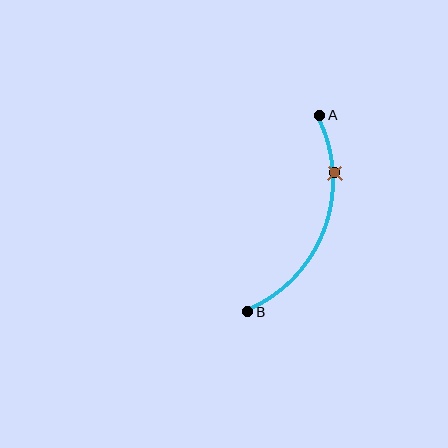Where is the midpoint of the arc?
The arc midpoint is the point on the curve farthest from the straight line joining A and B. It sits to the right of that line.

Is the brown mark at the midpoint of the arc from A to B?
No. The brown mark lies on the arc but is closer to endpoint A. The arc midpoint would be at the point on the curve equidistant along the arc from both A and B.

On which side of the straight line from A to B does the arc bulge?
The arc bulges to the right of the straight line connecting A and B.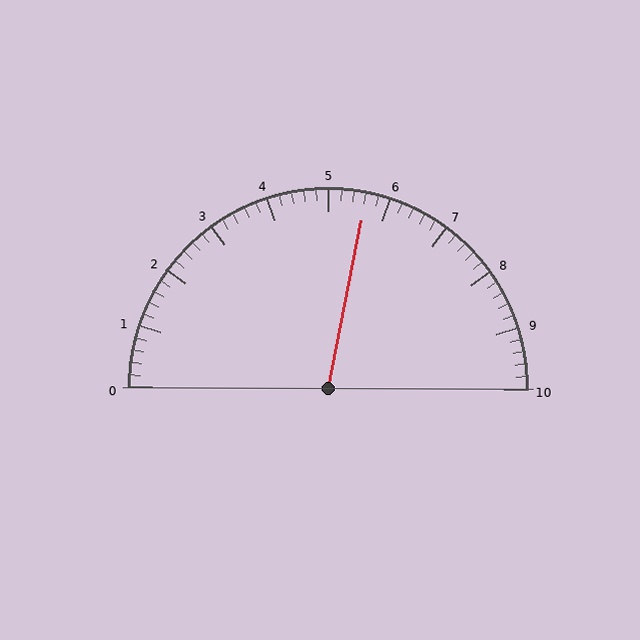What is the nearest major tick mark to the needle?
The nearest major tick mark is 6.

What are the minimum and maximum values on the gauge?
The gauge ranges from 0 to 10.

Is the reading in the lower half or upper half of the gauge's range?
The reading is in the upper half of the range (0 to 10).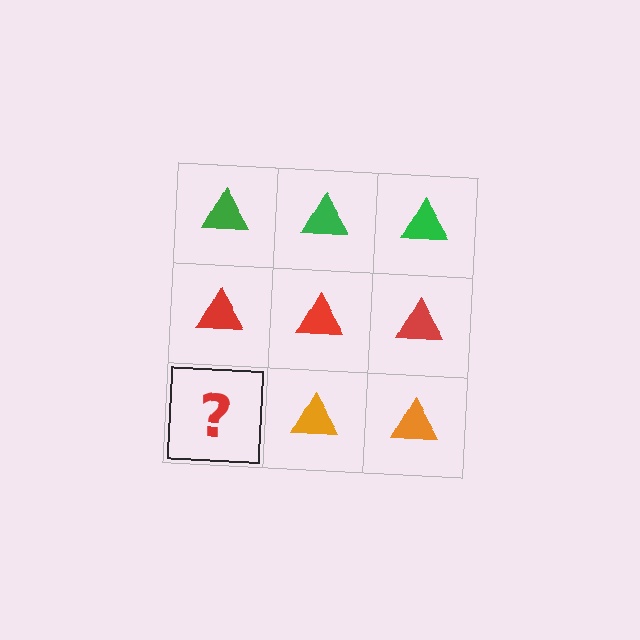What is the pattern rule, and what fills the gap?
The rule is that each row has a consistent color. The gap should be filled with an orange triangle.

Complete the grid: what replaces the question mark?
The question mark should be replaced with an orange triangle.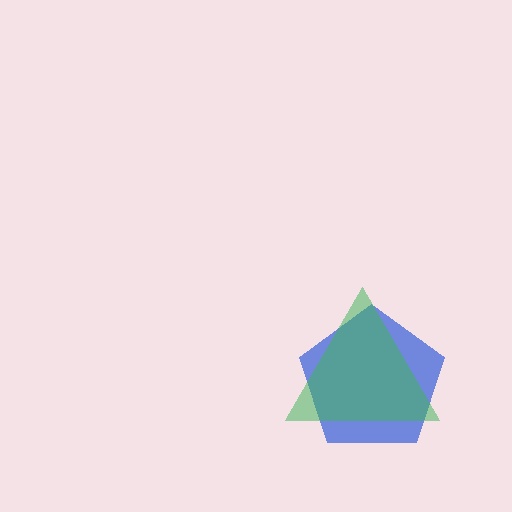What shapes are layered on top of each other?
The layered shapes are: a blue pentagon, a green triangle.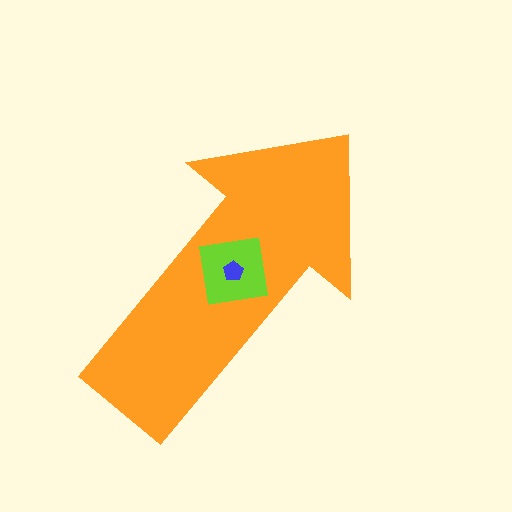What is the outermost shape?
The orange arrow.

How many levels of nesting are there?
3.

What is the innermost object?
The blue pentagon.